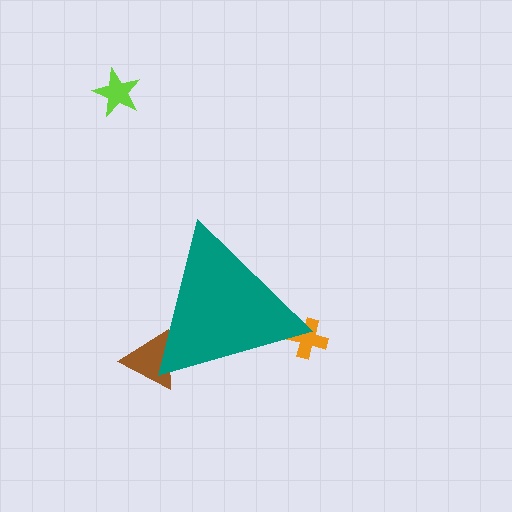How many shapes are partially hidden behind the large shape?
2 shapes are partially hidden.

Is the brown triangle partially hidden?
Yes, the brown triangle is partially hidden behind the teal triangle.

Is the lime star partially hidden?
No, the lime star is fully visible.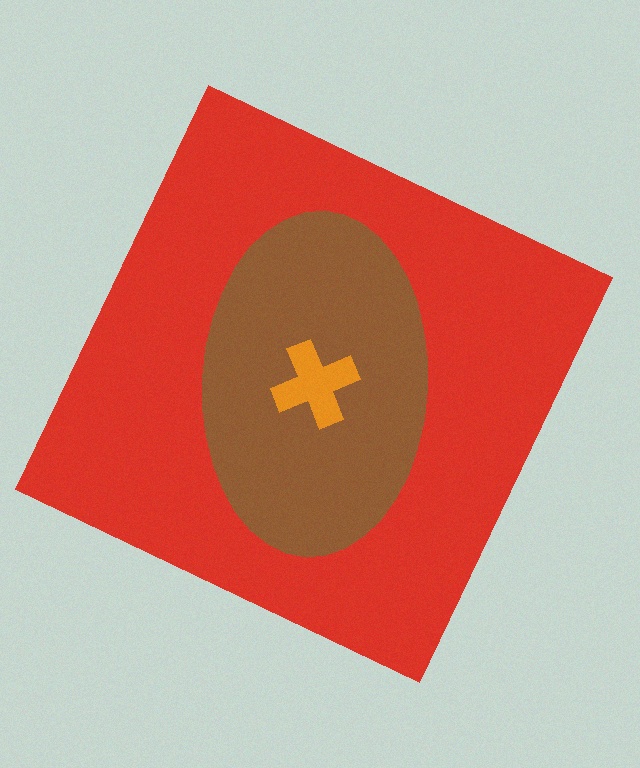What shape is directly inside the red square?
The brown ellipse.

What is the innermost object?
The orange cross.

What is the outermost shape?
The red square.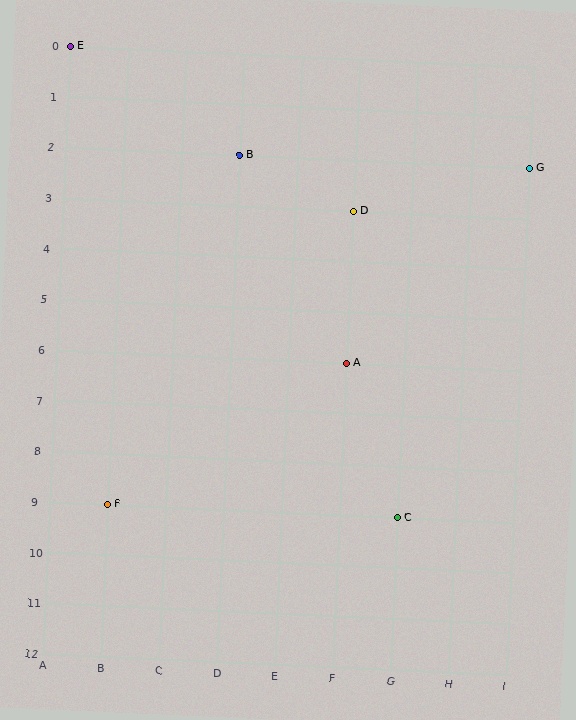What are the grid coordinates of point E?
Point E is at grid coordinates (A, 0).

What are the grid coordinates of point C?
Point C is at grid coordinates (G, 9).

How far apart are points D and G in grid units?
Points D and G are 3 columns and 1 row apart (about 3.2 grid units diagonally).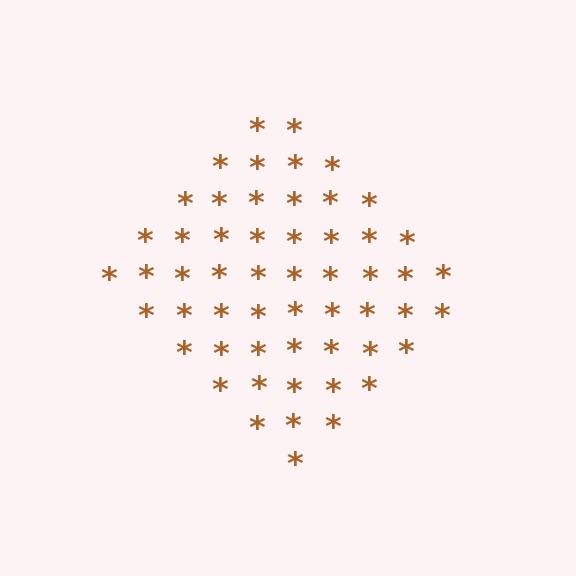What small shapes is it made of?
It is made of small asterisks.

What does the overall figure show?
The overall figure shows a diamond.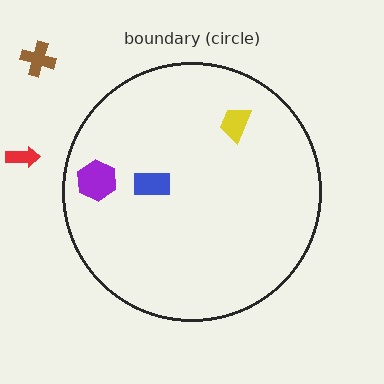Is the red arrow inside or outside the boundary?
Outside.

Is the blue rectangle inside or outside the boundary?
Inside.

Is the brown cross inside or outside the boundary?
Outside.